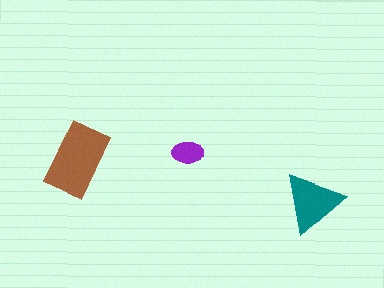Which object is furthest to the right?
The teal triangle is rightmost.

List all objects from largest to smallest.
The brown rectangle, the teal triangle, the purple ellipse.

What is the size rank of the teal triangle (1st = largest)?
2nd.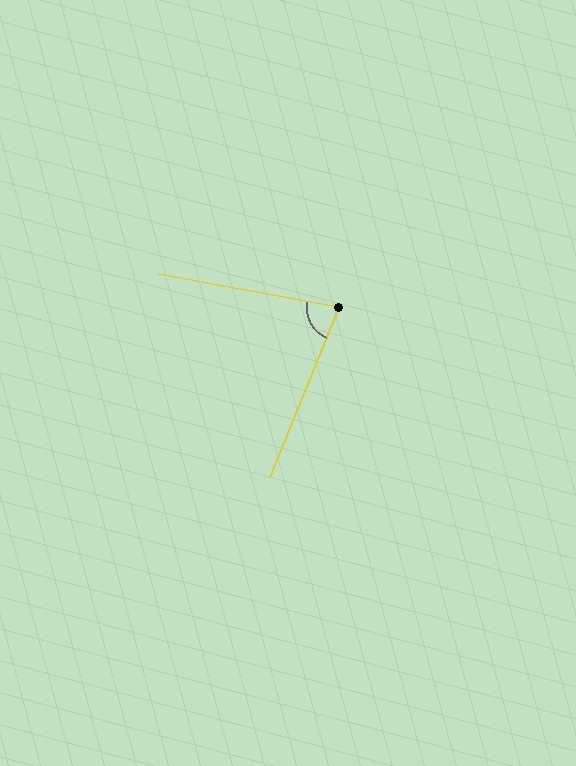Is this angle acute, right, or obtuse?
It is acute.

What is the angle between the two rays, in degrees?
Approximately 78 degrees.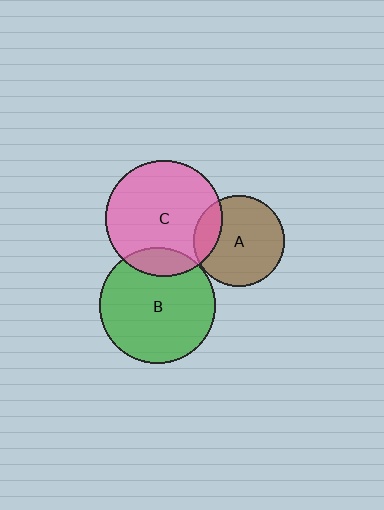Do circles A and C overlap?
Yes.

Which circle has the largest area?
Circle B (green).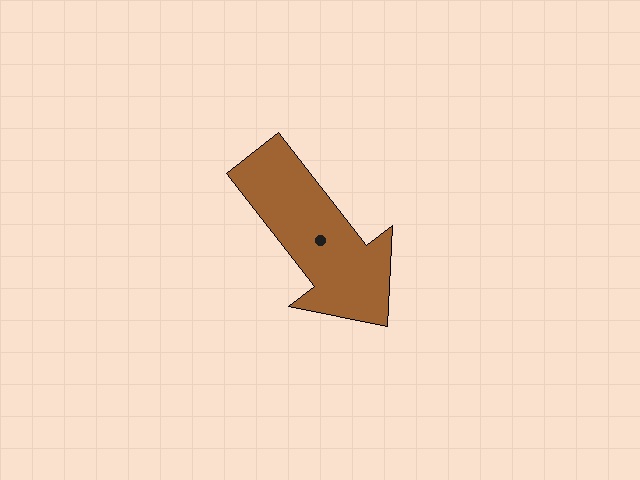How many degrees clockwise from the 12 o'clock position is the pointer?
Approximately 142 degrees.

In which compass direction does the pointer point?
Southeast.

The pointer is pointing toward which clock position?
Roughly 5 o'clock.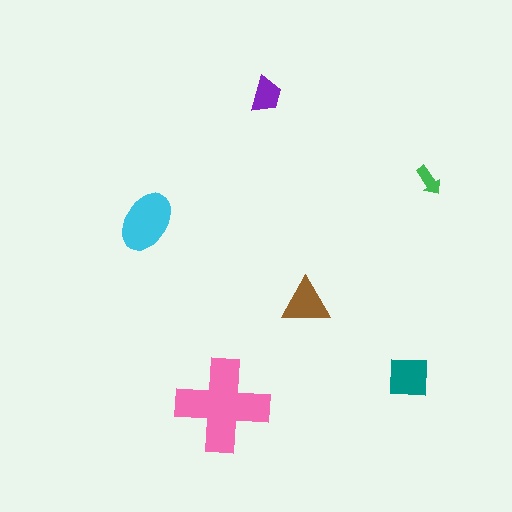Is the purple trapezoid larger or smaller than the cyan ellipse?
Smaller.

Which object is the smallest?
The green arrow.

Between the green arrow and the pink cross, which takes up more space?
The pink cross.